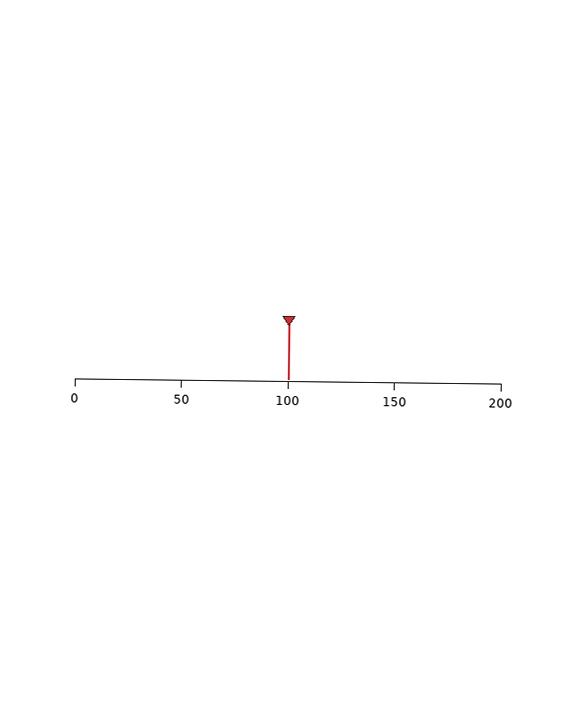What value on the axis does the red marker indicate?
The marker indicates approximately 100.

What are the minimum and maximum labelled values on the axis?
The axis runs from 0 to 200.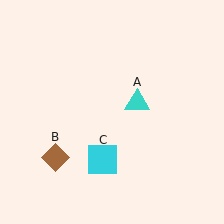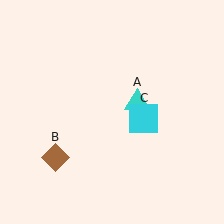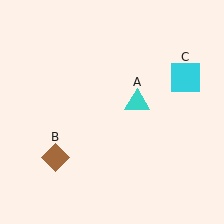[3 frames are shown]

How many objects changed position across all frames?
1 object changed position: cyan square (object C).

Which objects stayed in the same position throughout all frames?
Cyan triangle (object A) and brown diamond (object B) remained stationary.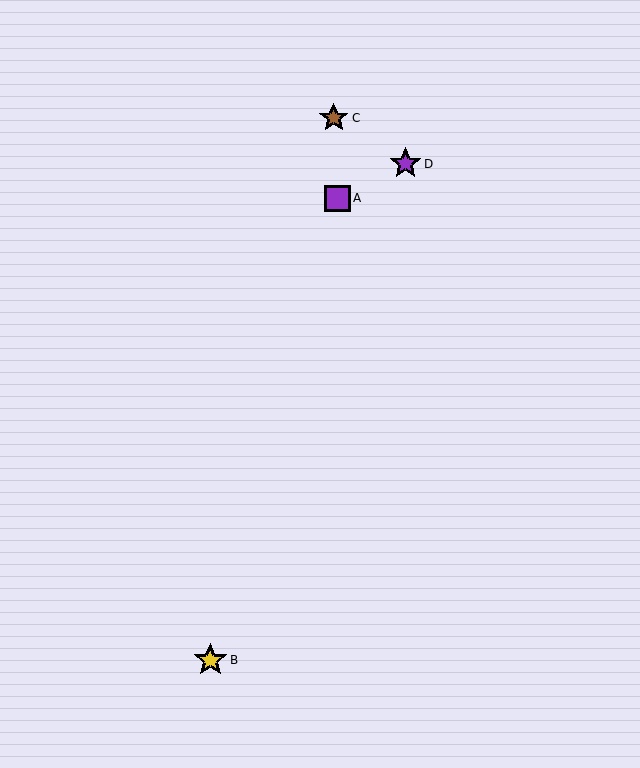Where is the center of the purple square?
The center of the purple square is at (337, 198).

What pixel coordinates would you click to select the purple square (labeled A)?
Click at (337, 198) to select the purple square A.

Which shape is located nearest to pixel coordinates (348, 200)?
The purple square (labeled A) at (337, 198) is nearest to that location.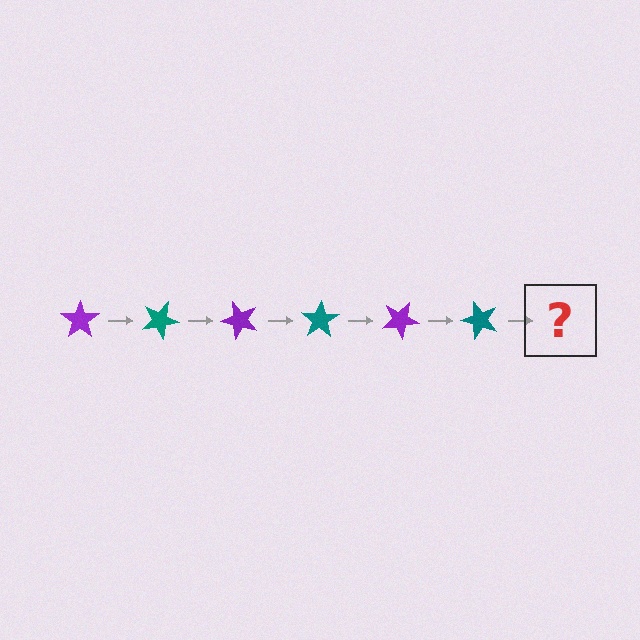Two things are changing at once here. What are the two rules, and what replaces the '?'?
The two rules are that it rotates 25 degrees each step and the color cycles through purple and teal. The '?' should be a purple star, rotated 150 degrees from the start.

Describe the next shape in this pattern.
It should be a purple star, rotated 150 degrees from the start.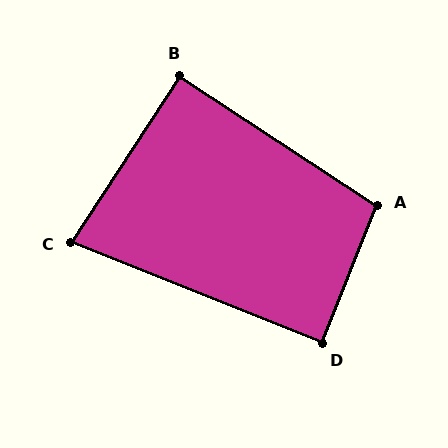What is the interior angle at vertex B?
Approximately 90 degrees (approximately right).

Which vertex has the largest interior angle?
A, at approximately 101 degrees.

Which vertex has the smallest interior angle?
C, at approximately 79 degrees.